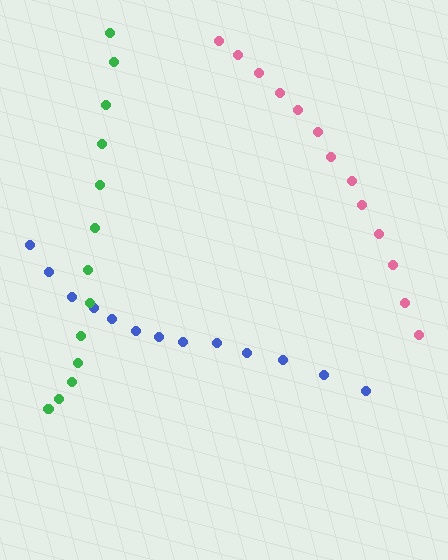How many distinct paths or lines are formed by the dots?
There are 3 distinct paths.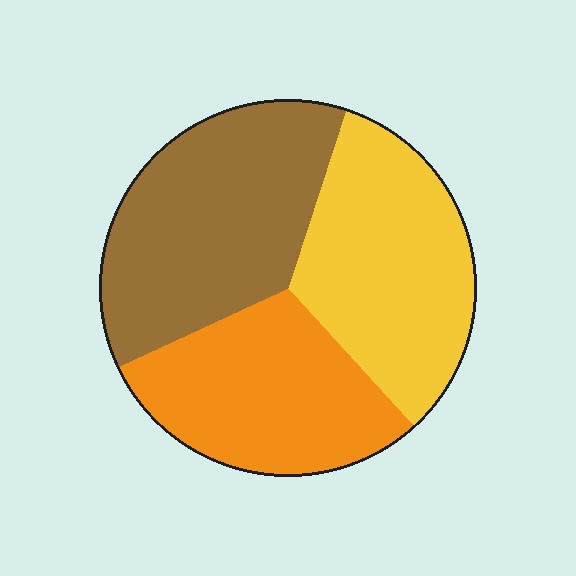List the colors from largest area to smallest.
From largest to smallest: brown, yellow, orange.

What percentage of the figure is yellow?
Yellow takes up about one third (1/3) of the figure.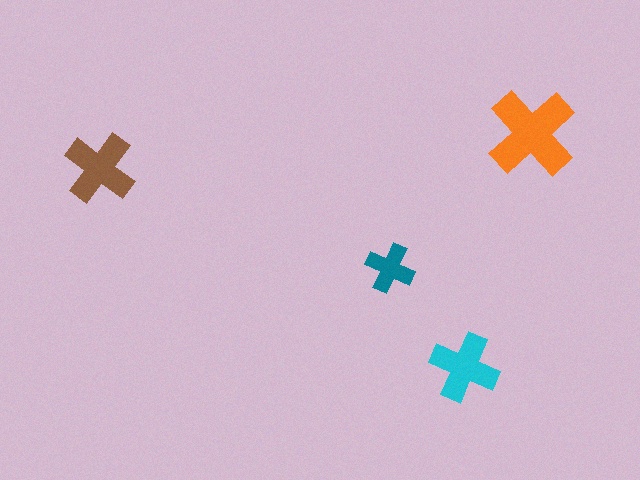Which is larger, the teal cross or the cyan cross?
The cyan one.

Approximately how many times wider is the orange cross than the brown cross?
About 1.5 times wider.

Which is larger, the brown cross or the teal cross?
The brown one.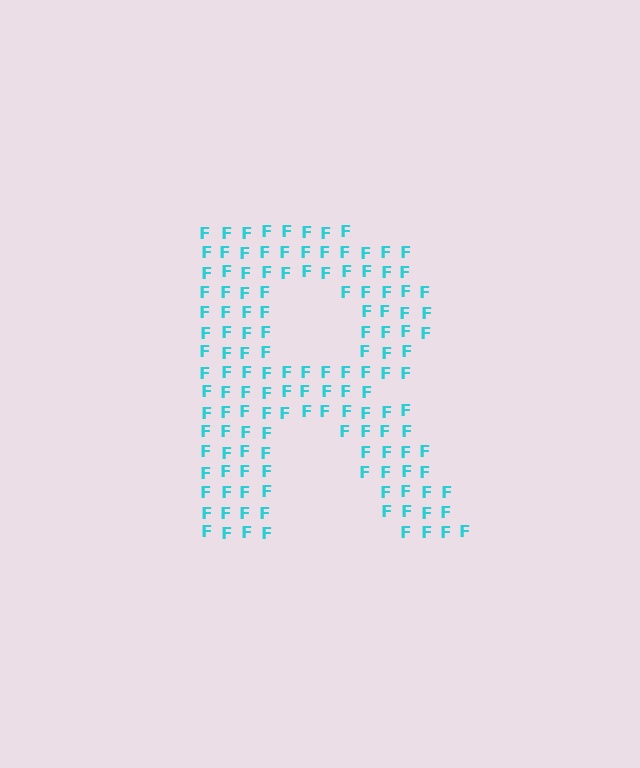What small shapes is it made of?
It is made of small letter F's.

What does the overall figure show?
The overall figure shows the letter R.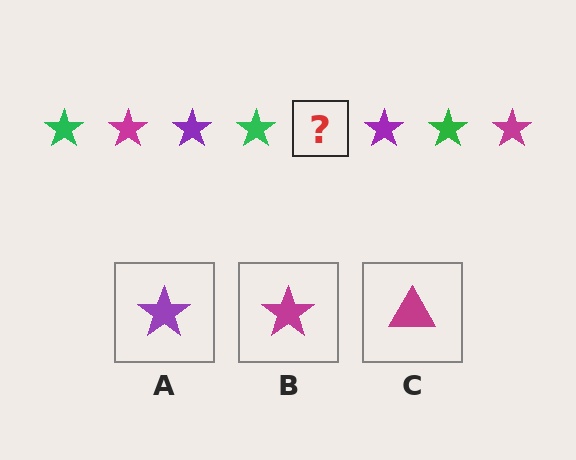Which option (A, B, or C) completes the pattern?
B.